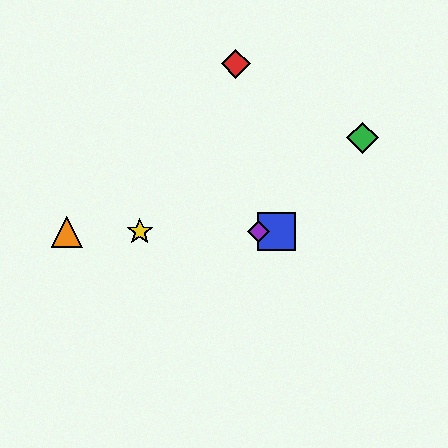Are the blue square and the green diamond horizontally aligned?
No, the blue square is at y≈232 and the green diamond is at y≈138.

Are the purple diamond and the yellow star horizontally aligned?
Yes, both are at y≈232.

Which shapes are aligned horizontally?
The blue square, the yellow star, the purple diamond, the orange triangle are aligned horizontally.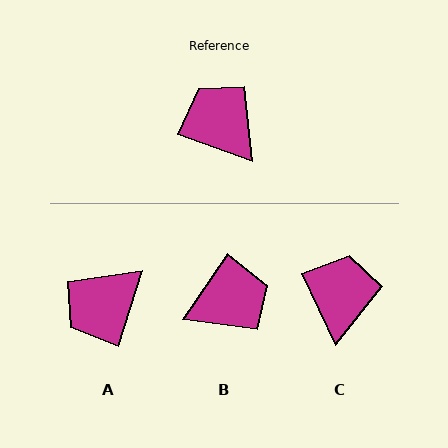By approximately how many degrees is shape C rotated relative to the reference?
Approximately 45 degrees clockwise.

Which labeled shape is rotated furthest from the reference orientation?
B, about 104 degrees away.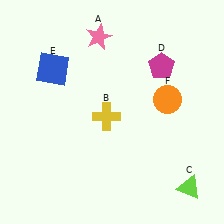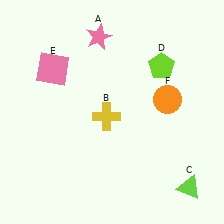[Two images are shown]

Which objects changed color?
D changed from magenta to lime. E changed from blue to pink.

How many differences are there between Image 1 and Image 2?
There are 2 differences between the two images.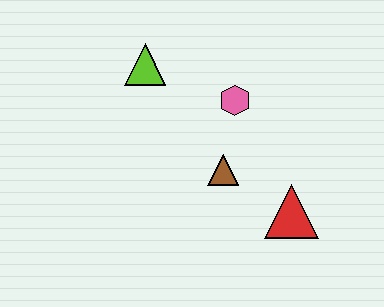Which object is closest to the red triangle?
The brown triangle is closest to the red triangle.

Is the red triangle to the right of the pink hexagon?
Yes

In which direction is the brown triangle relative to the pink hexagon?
The brown triangle is below the pink hexagon.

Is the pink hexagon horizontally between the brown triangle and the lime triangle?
No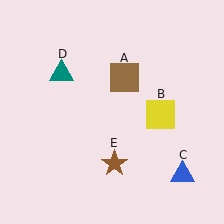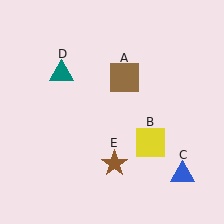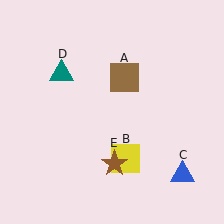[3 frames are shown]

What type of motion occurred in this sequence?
The yellow square (object B) rotated clockwise around the center of the scene.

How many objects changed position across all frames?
1 object changed position: yellow square (object B).